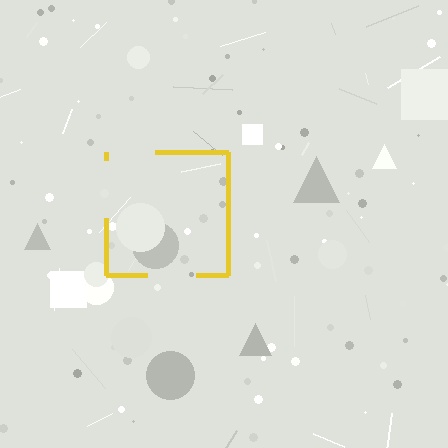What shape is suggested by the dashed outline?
The dashed outline suggests a square.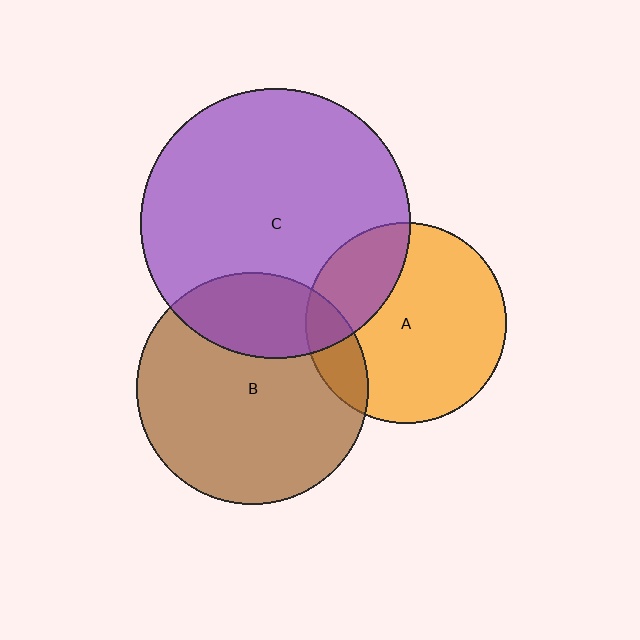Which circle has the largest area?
Circle C (purple).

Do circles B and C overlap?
Yes.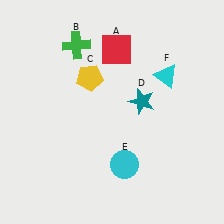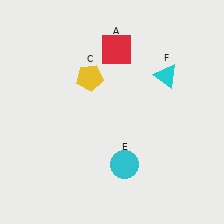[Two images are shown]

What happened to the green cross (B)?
The green cross (B) was removed in Image 2. It was in the top-left area of Image 1.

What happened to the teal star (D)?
The teal star (D) was removed in Image 2. It was in the top-right area of Image 1.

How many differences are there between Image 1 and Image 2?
There are 2 differences between the two images.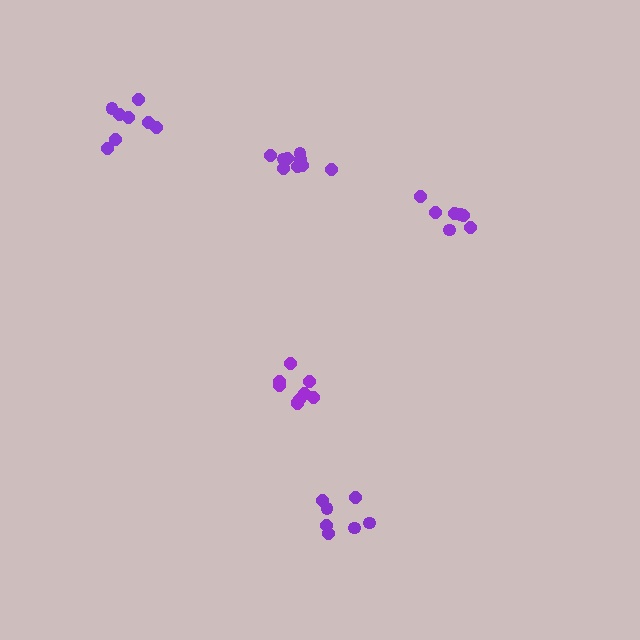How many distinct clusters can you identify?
There are 5 distinct clusters.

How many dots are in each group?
Group 1: 7 dots, Group 2: 9 dots, Group 3: 7 dots, Group 4: 10 dots, Group 5: 8 dots (41 total).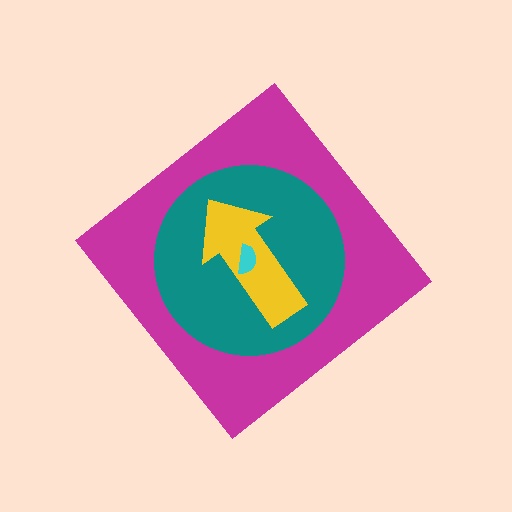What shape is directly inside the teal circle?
The yellow arrow.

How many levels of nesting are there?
4.